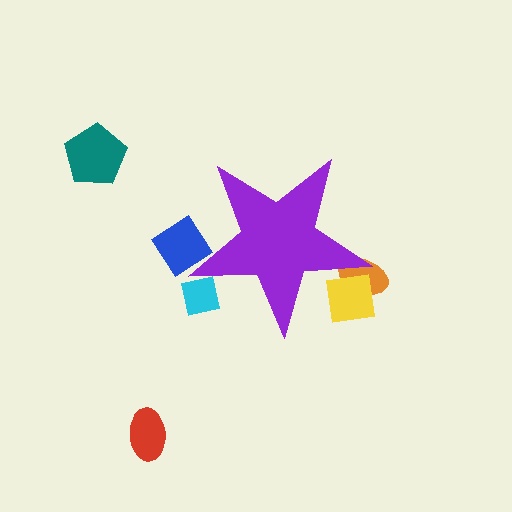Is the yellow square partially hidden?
Yes, the yellow square is partially hidden behind the purple star.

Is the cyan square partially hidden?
Yes, the cyan square is partially hidden behind the purple star.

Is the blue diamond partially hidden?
Yes, the blue diamond is partially hidden behind the purple star.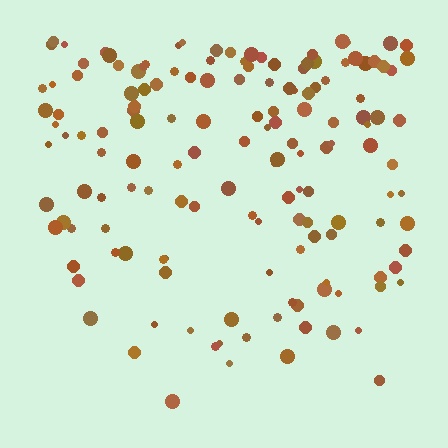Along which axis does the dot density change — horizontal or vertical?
Vertical.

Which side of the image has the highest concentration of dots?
The top.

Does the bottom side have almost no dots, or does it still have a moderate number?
Still a moderate number, just noticeably fewer than the top.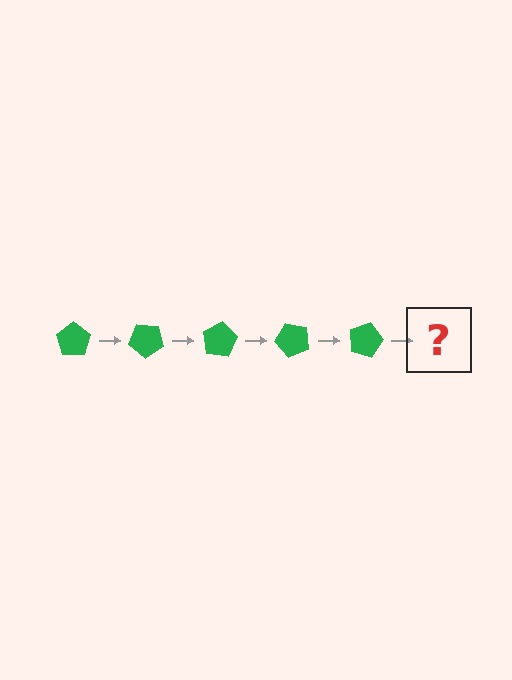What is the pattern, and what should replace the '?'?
The pattern is that the pentagon rotates 40 degrees each step. The '?' should be a green pentagon rotated 200 degrees.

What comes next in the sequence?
The next element should be a green pentagon rotated 200 degrees.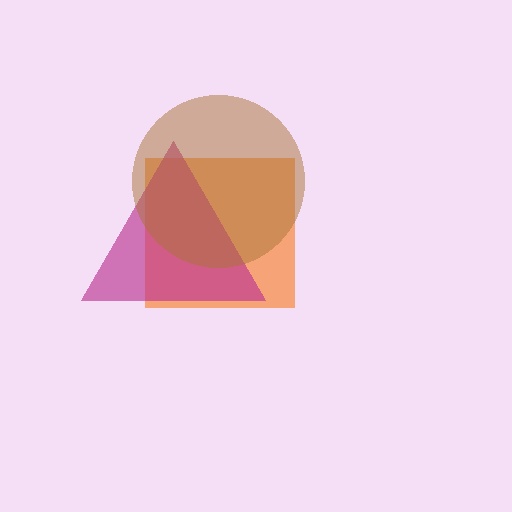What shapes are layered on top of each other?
The layered shapes are: an orange square, a magenta triangle, a brown circle.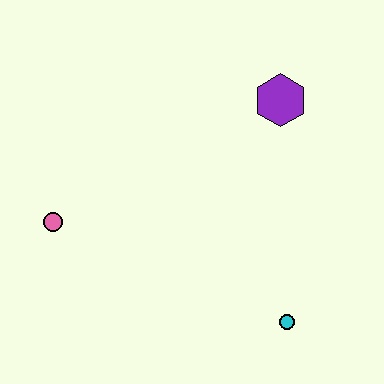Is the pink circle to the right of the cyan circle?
No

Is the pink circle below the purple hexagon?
Yes